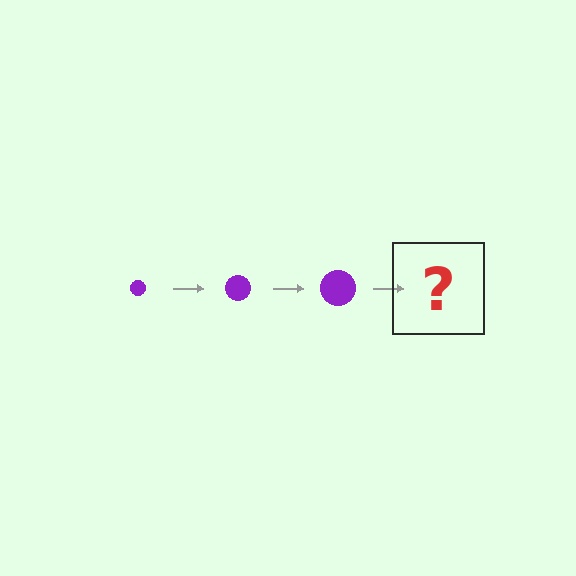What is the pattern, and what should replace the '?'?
The pattern is that the circle gets progressively larger each step. The '?' should be a purple circle, larger than the previous one.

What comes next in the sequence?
The next element should be a purple circle, larger than the previous one.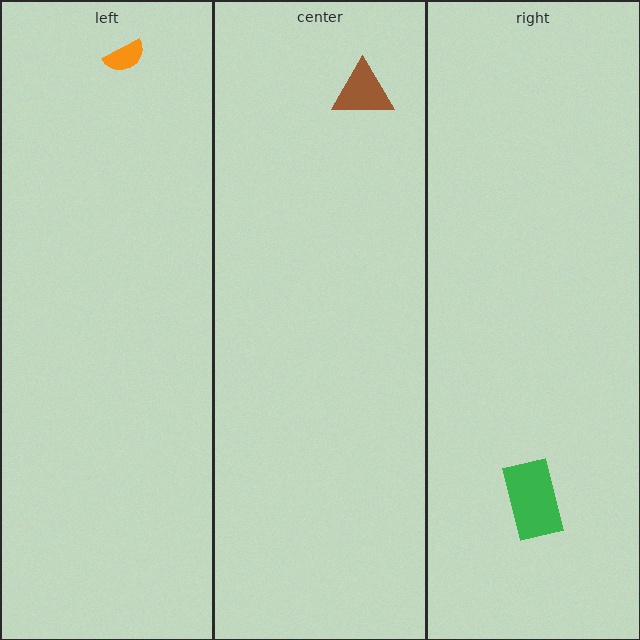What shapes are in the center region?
The brown triangle.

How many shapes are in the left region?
1.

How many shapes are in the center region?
1.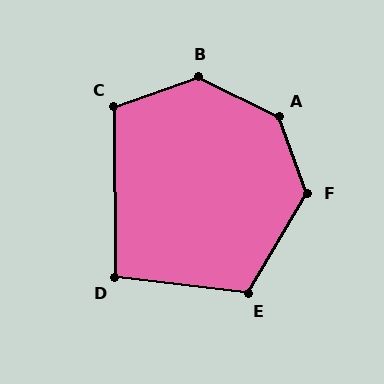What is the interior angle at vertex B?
Approximately 134 degrees (obtuse).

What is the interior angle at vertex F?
Approximately 129 degrees (obtuse).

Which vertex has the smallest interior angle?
D, at approximately 97 degrees.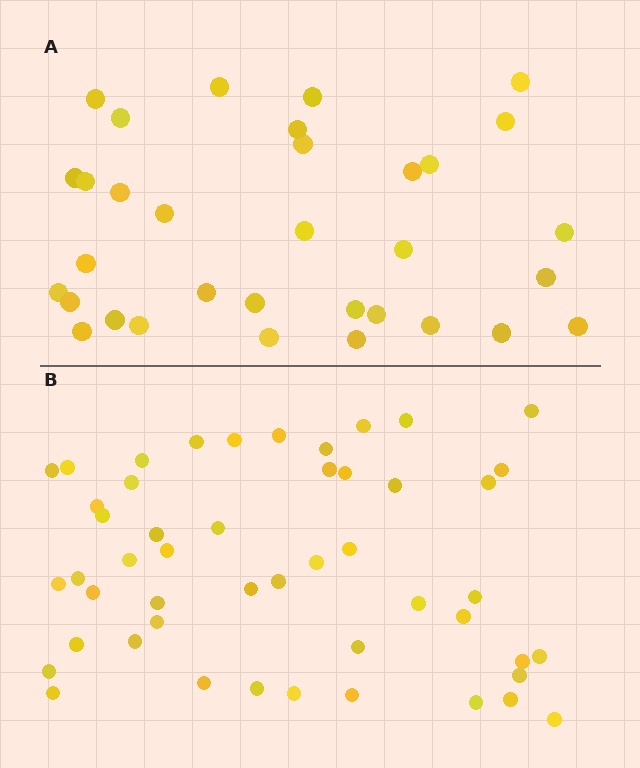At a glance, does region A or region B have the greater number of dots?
Region B (the bottom region) has more dots.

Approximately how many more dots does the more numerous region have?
Region B has approximately 15 more dots than region A.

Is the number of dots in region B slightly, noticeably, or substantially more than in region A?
Region B has substantially more. The ratio is roughly 1.5 to 1.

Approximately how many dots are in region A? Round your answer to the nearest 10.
About 30 dots. (The exact count is 33, which rounds to 30.)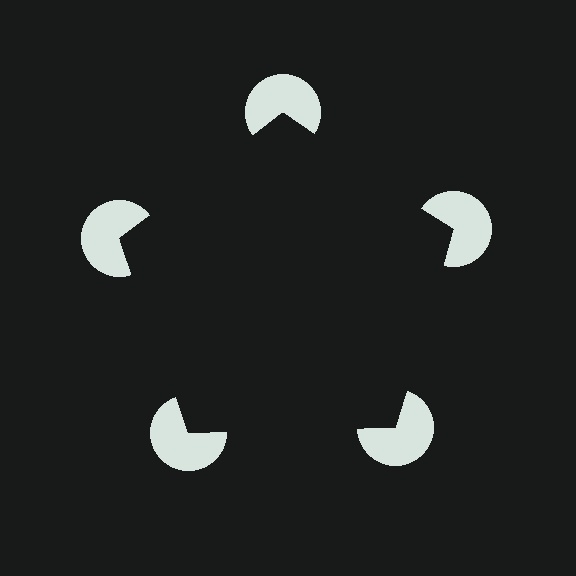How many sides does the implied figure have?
5 sides.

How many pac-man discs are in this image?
There are 5 — one at each vertex of the illusory pentagon.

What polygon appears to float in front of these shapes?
An illusory pentagon — its edges are inferred from the aligned wedge cuts in the pac-man discs, not physically drawn.